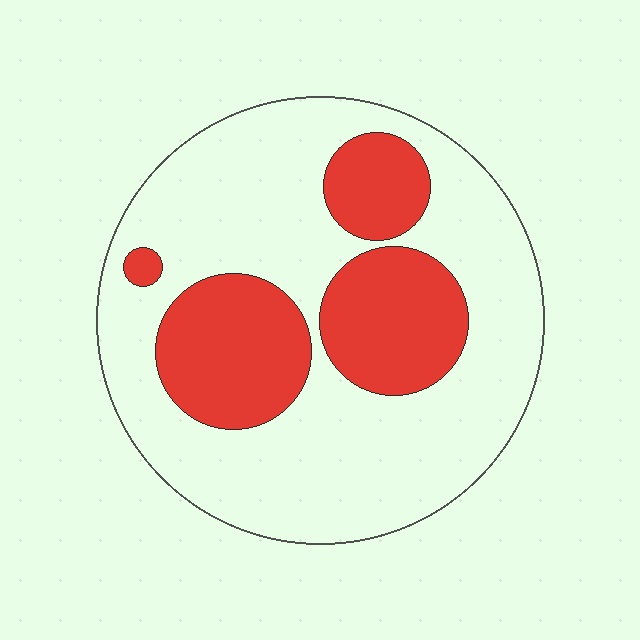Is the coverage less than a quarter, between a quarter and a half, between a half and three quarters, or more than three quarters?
Between a quarter and a half.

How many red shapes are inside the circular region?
4.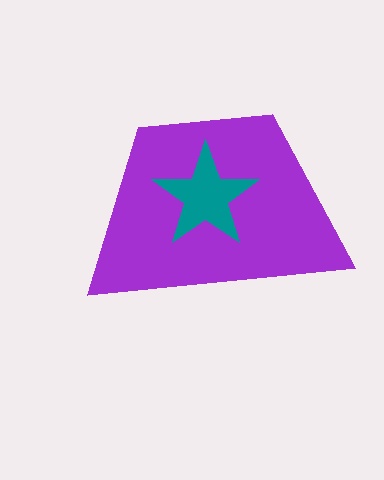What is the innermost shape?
The teal star.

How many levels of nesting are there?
2.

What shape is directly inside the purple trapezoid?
The teal star.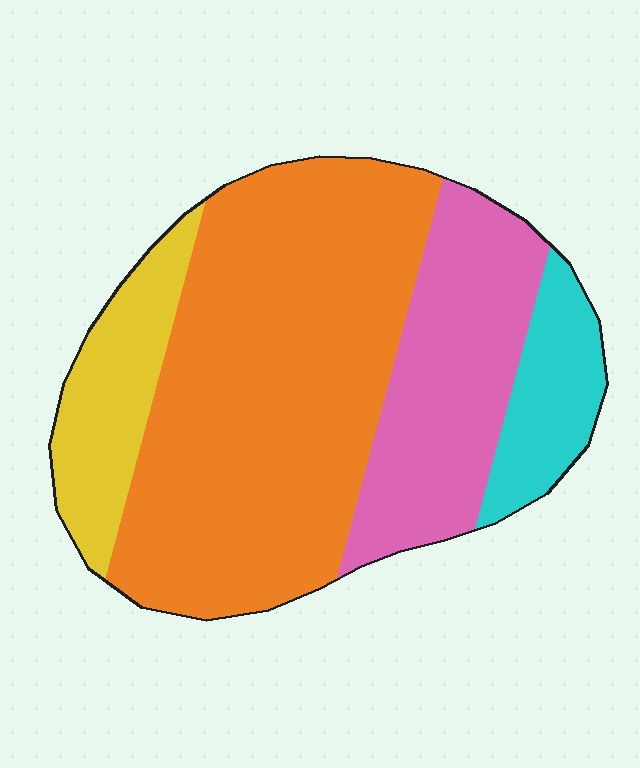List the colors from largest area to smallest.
From largest to smallest: orange, pink, yellow, cyan.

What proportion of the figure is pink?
Pink covers around 25% of the figure.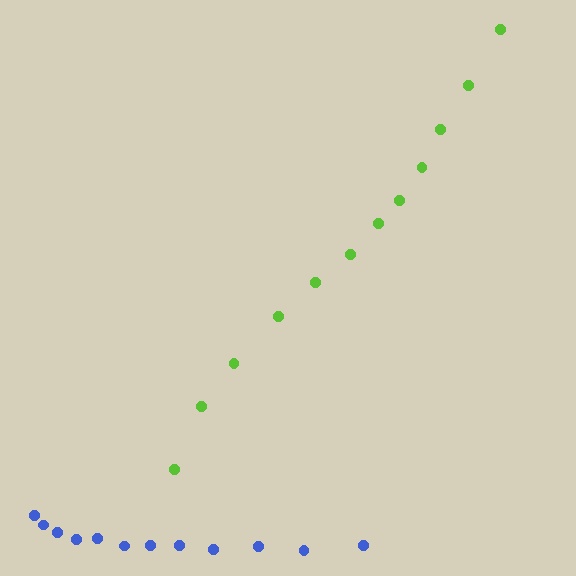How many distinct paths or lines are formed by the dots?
There are 2 distinct paths.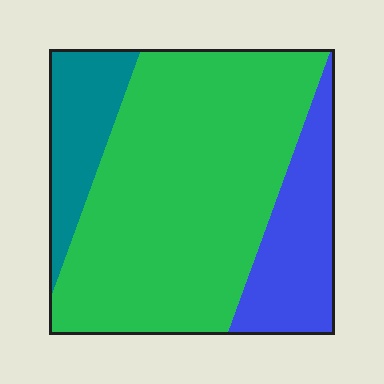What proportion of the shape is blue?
Blue takes up about one fifth (1/5) of the shape.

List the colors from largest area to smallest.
From largest to smallest: green, blue, teal.